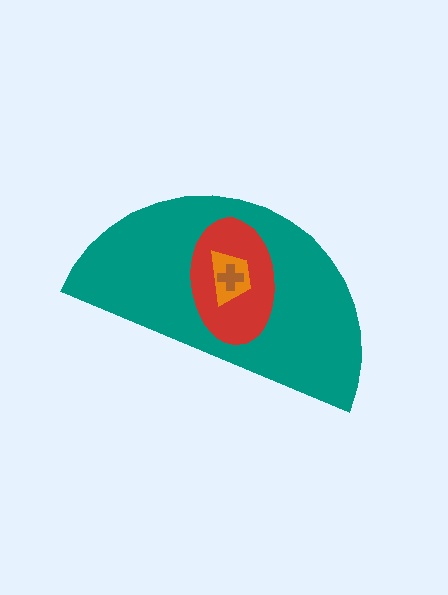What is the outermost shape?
The teal semicircle.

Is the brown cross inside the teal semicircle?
Yes.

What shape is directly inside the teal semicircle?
The red ellipse.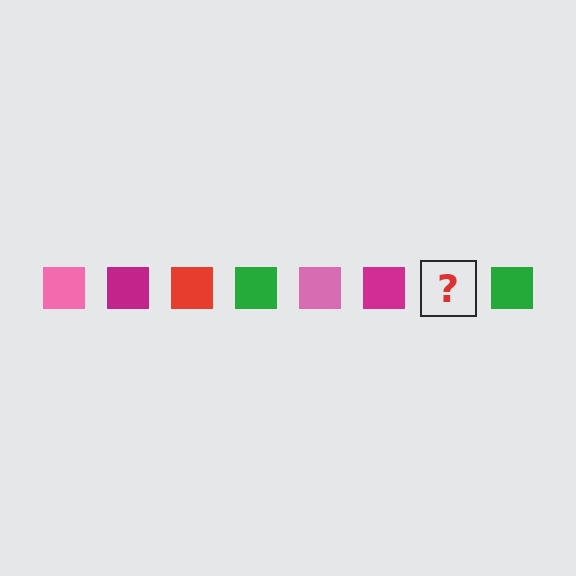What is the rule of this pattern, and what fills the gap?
The rule is that the pattern cycles through pink, magenta, red, green squares. The gap should be filled with a red square.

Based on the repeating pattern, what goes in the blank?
The blank should be a red square.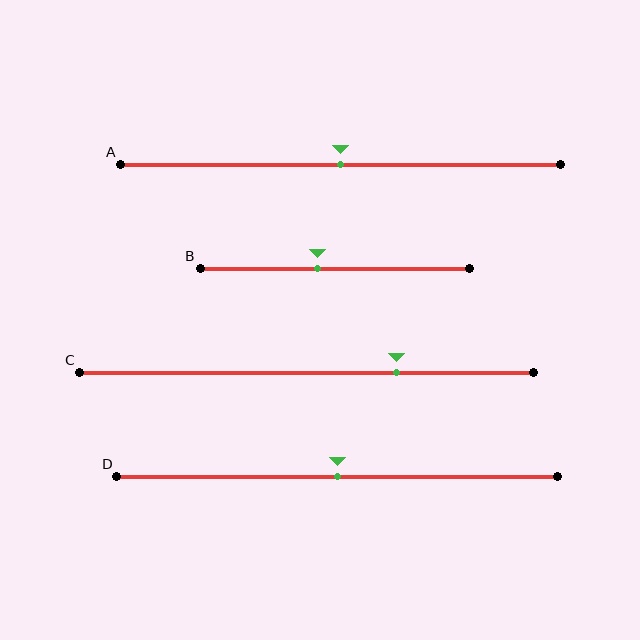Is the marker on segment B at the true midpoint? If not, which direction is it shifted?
No, the marker on segment B is shifted to the left by about 6% of the segment length.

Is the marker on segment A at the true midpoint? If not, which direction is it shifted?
Yes, the marker on segment A is at the true midpoint.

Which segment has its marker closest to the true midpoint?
Segment A has its marker closest to the true midpoint.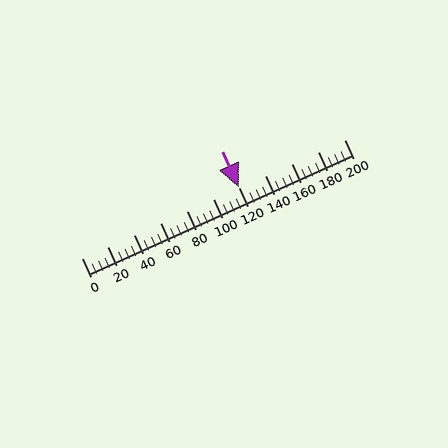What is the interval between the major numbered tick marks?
The major tick marks are spaced 20 units apart.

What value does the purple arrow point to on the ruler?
The purple arrow points to approximately 120.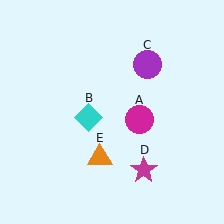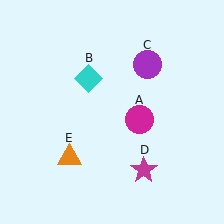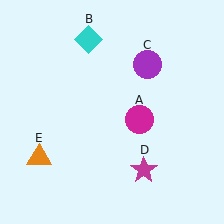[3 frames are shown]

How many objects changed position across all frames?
2 objects changed position: cyan diamond (object B), orange triangle (object E).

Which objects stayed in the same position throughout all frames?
Magenta circle (object A) and purple circle (object C) and magenta star (object D) remained stationary.